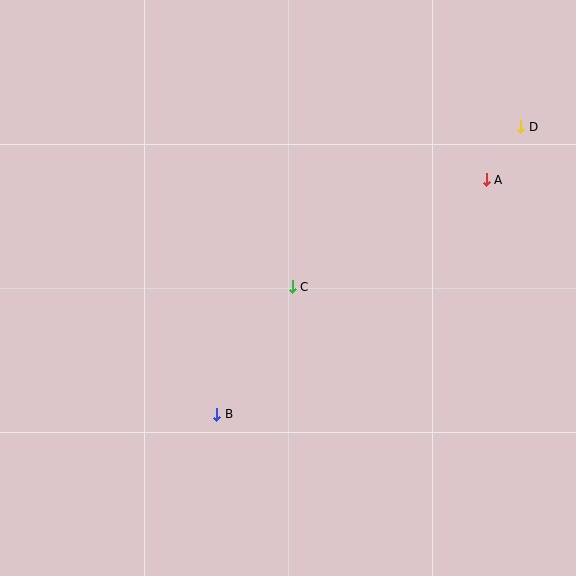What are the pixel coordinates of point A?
Point A is at (486, 180).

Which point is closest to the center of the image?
Point C at (292, 287) is closest to the center.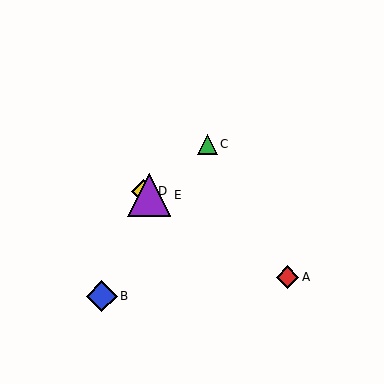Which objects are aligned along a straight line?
Objects A, D, E are aligned along a straight line.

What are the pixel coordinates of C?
Object C is at (207, 144).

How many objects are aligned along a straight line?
3 objects (A, D, E) are aligned along a straight line.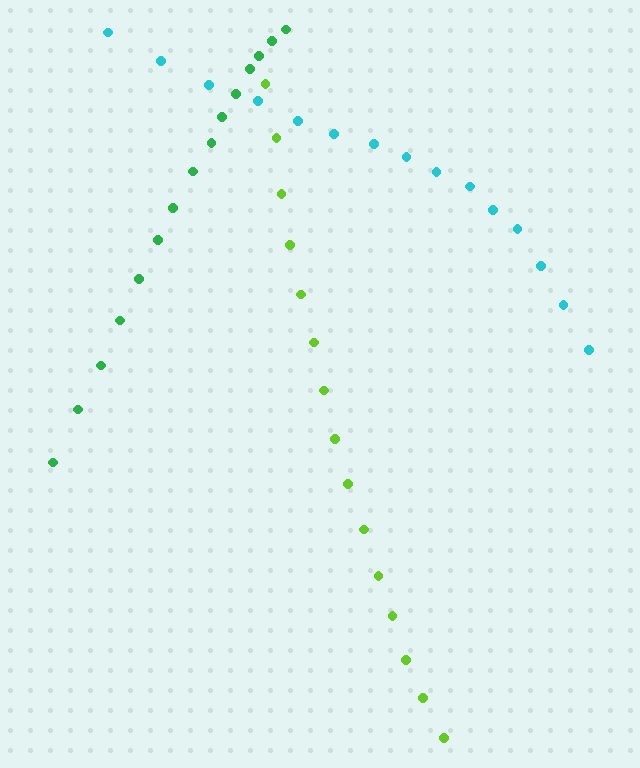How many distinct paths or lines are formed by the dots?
There are 3 distinct paths.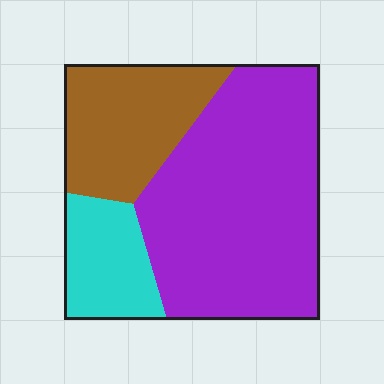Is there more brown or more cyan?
Brown.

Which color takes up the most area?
Purple, at roughly 60%.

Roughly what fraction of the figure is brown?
Brown covers roughly 25% of the figure.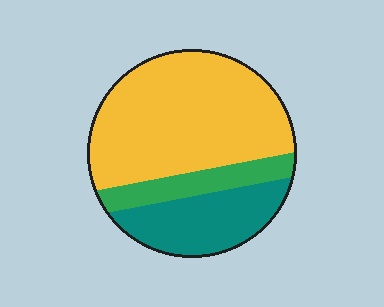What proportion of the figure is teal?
Teal takes up about one quarter (1/4) of the figure.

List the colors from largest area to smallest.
From largest to smallest: yellow, teal, green.